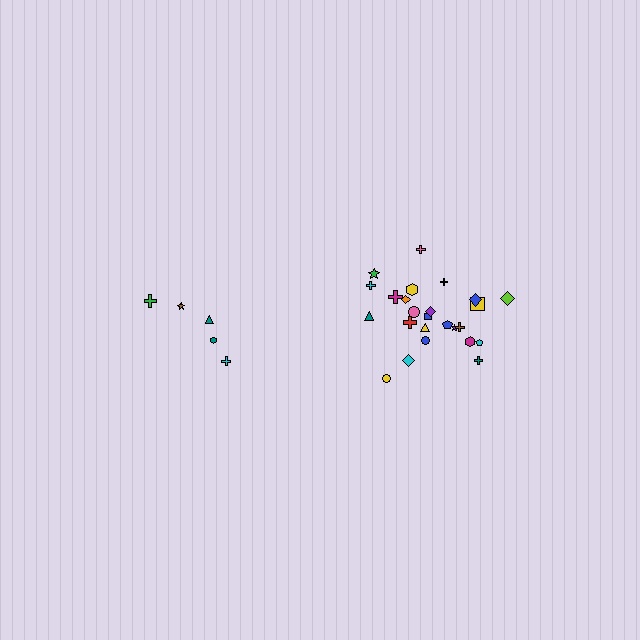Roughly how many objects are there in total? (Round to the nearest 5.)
Roughly 30 objects in total.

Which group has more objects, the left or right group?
The right group.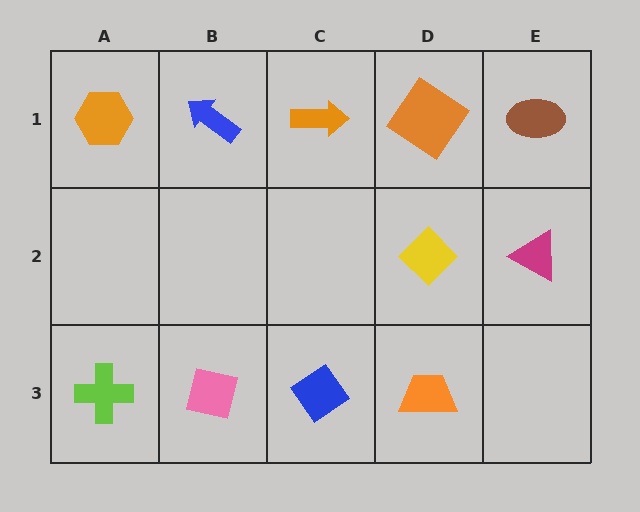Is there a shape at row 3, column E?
No, that cell is empty.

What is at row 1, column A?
An orange hexagon.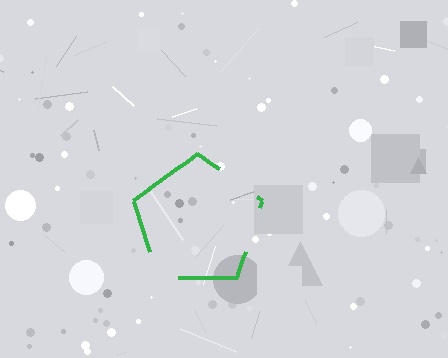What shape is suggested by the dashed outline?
The dashed outline suggests a pentagon.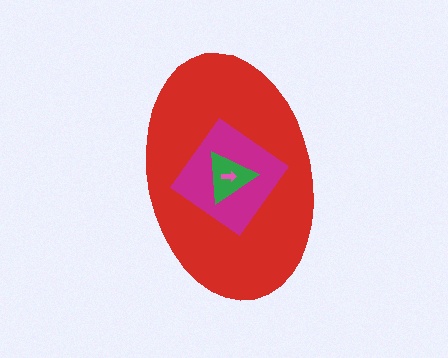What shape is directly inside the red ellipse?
The magenta diamond.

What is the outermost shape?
The red ellipse.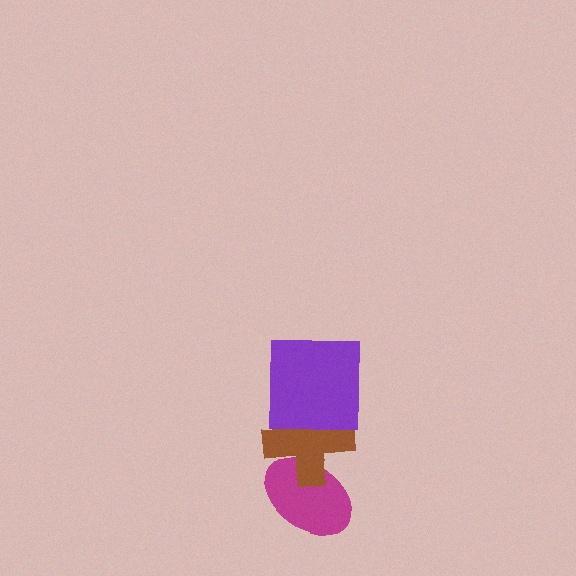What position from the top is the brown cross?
The brown cross is 2nd from the top.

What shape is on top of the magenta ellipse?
The brown cross is on top of the magenta ellipse.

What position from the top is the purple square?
The purple square is 1st from the top.